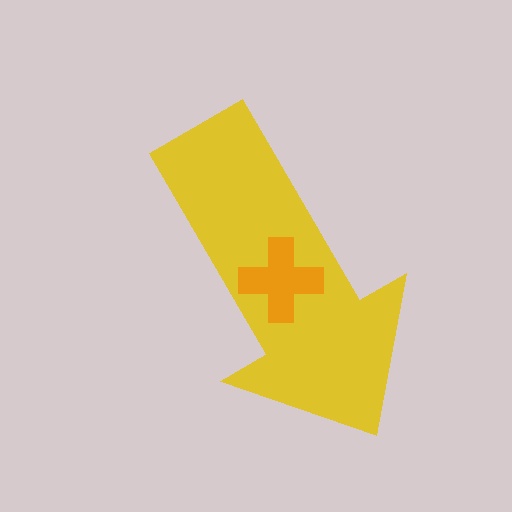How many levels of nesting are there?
2.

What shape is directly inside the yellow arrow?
The orange cross.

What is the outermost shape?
The yellow arrow.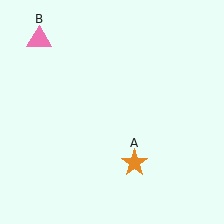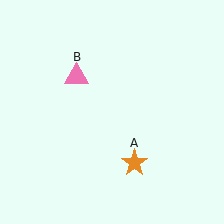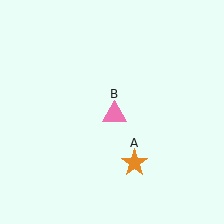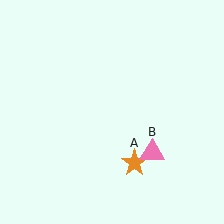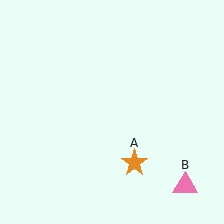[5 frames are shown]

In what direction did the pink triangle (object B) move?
The pink triangle (object B) moved down and to the right.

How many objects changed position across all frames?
1 object changed position: pink triangle (object B).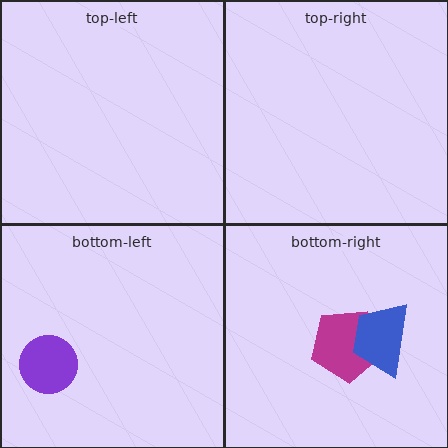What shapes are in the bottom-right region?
The magenta pentagon, the blue trapezoid.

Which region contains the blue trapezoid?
The bottom-right region.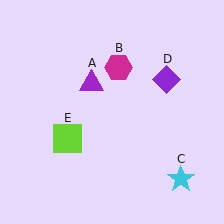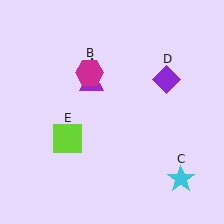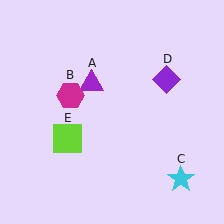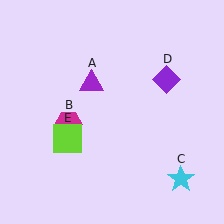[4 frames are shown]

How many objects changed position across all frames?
1 object changed position: magenta hexagon (object B).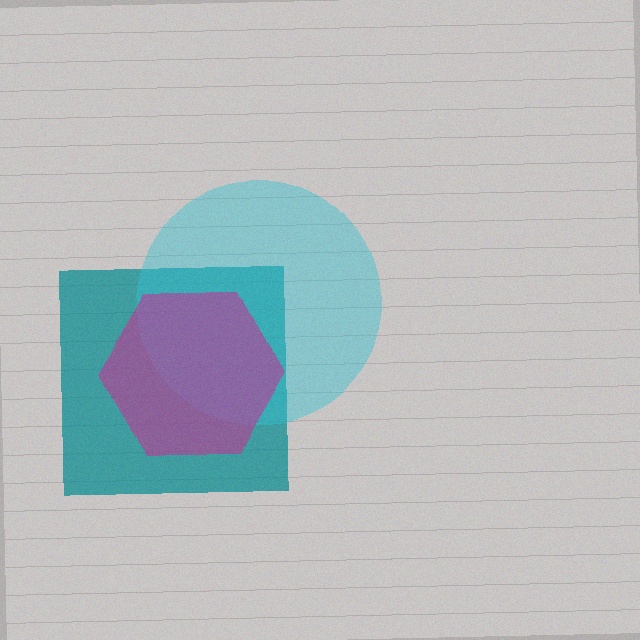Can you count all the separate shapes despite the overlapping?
Yes, there are 3 separate shapes.